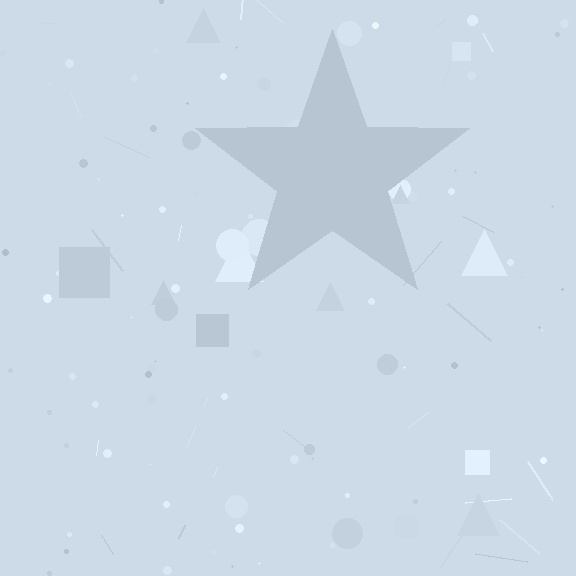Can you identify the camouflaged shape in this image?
The camouflaged shape is a star.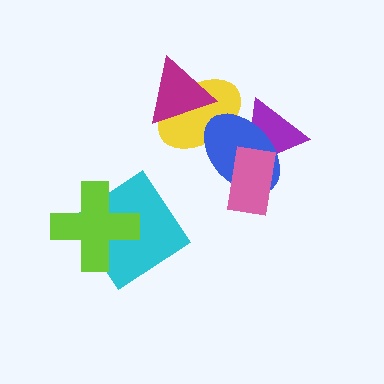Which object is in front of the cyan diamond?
The lime cross is in front of the cyan diamond.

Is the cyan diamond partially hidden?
Yes, it is partially covered by another shape.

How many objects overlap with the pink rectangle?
2 objects overlap with the pink rectangle.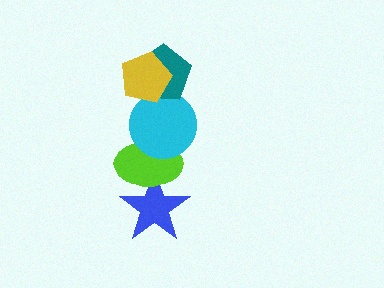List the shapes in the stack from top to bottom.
From top to bottom: the yellow pentagon, the teal pentagon, the cyan circle, the lime ellipse, the blue star.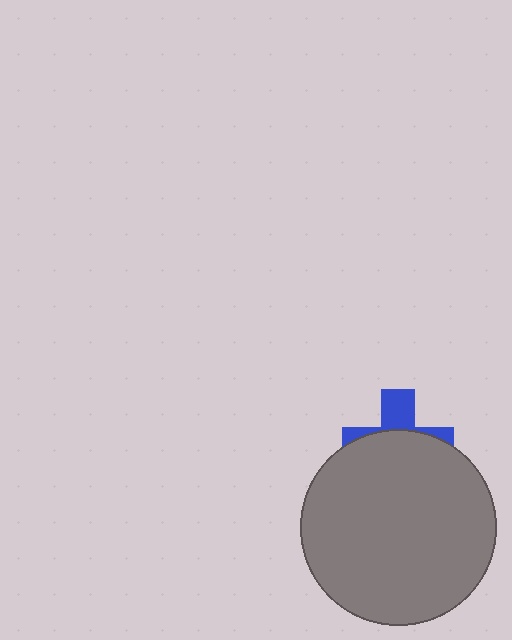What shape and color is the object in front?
The object in front is a gray circle.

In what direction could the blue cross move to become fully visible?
The blue cross could move up. That would shift it out from behind the gray circle entirely.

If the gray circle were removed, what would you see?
You would see the complete blue cross.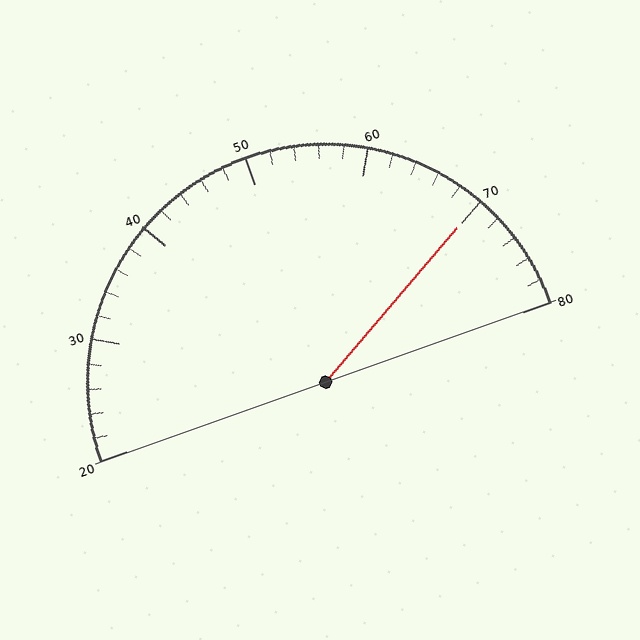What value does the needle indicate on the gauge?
The needle indicates approximately 70.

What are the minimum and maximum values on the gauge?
The gauge ranges from 20 to 80.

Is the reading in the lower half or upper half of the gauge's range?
The reading is in the upper half of the range (20 to 80).